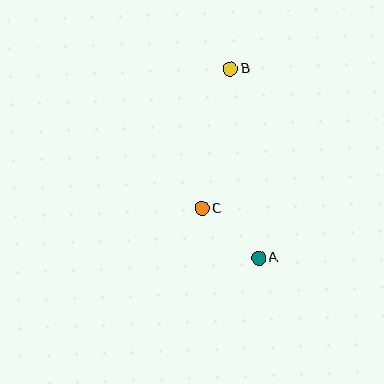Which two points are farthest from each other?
Points A and B are farthest from each other.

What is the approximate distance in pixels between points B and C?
The distance between B and C is approximately 143 pixels.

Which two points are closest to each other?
Points A and C are closest to each other.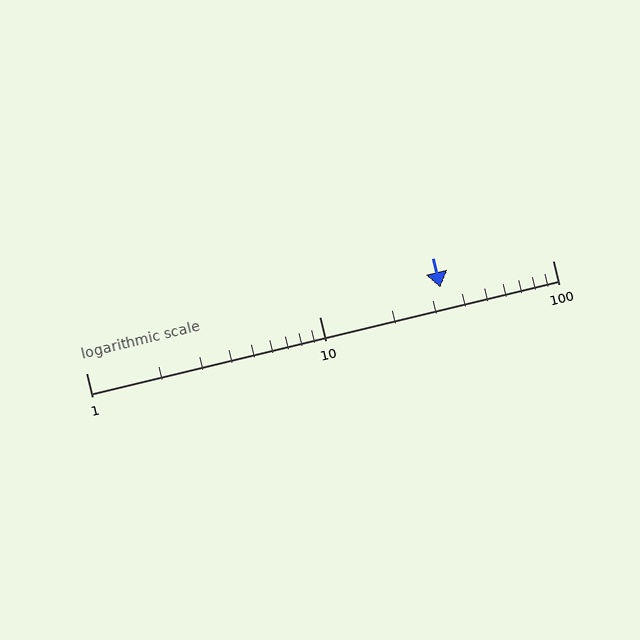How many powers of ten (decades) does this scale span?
The scale spans 2 decades, from 1 to 100.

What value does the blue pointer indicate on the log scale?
The pointer indicates approximately 33.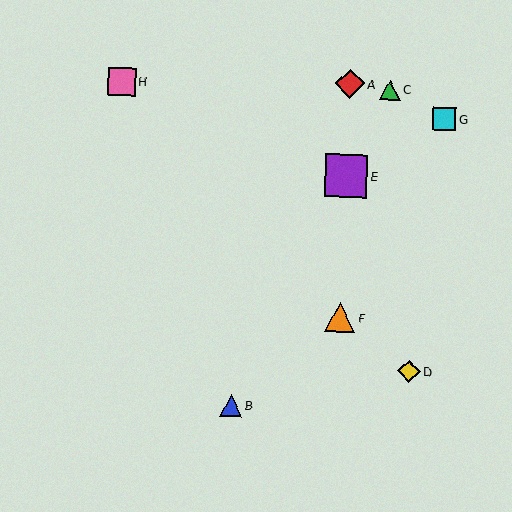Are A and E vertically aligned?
Yes, both are at x≈350.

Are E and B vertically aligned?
No, E is at x≈346 and B is at x≈231.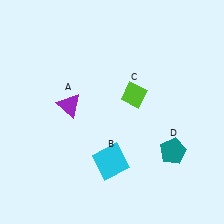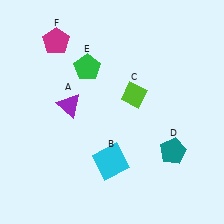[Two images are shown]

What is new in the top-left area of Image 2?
A green pentagon (E) was added in the top-left area of Image 2.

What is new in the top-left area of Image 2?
A magenta pentagon (F) was added in the top-left area of Image 2.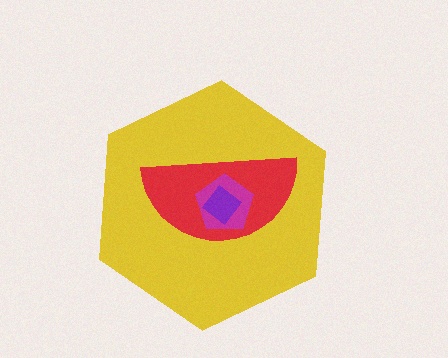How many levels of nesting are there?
4.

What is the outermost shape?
The yellow hexagon.